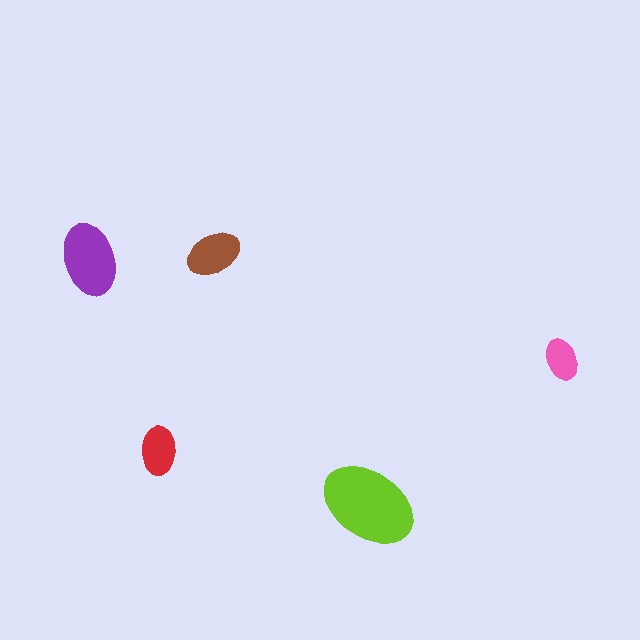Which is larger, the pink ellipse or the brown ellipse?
The brown one.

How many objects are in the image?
There are 5 objects in the image.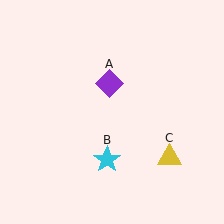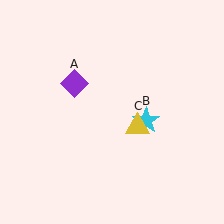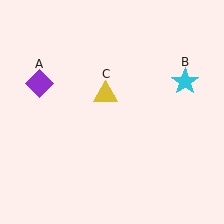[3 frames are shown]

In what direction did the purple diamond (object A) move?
The purple diamond (object A) moved left.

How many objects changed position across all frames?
3 objects changed position: purple diamond (object A), cyan star (object B), yellow triangle (object C).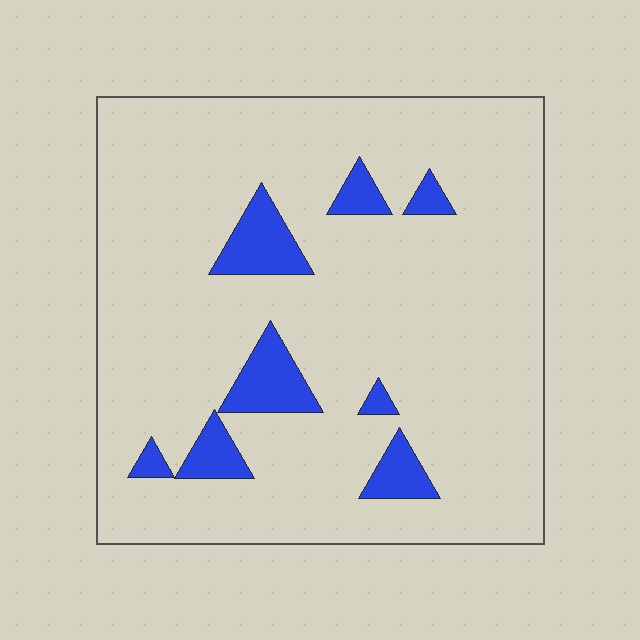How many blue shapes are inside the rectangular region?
8.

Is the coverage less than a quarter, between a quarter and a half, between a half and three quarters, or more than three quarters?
Less than a quarter.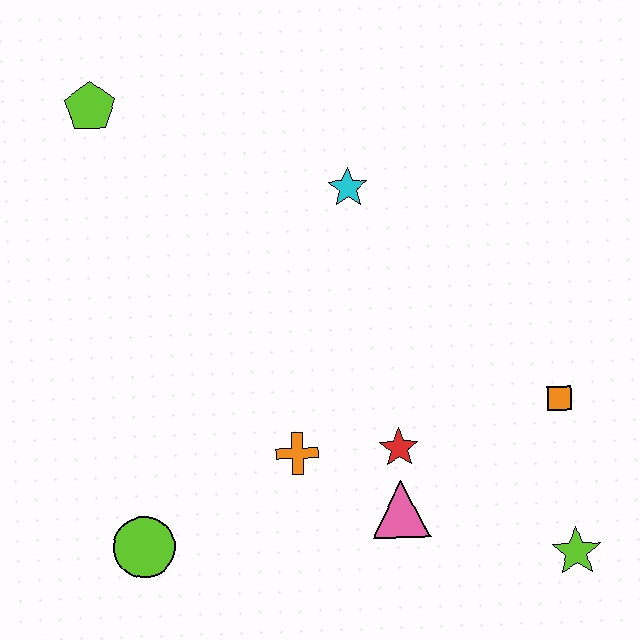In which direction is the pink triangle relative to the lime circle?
The pink triangle is to the right of the lime circle.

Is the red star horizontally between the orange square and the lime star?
No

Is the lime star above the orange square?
No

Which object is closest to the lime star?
The orange square is closest to the lime star.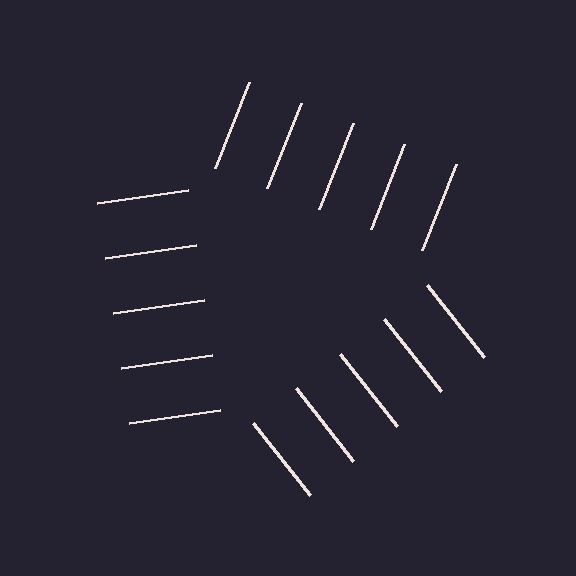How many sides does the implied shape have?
3 sides — the line-ends trace a triangle.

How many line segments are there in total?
15 — 5 along each of the 3 edges.